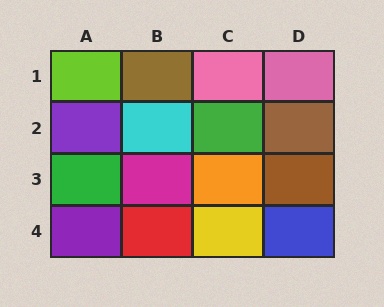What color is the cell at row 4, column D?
Blue.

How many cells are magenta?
1 cell is magenta.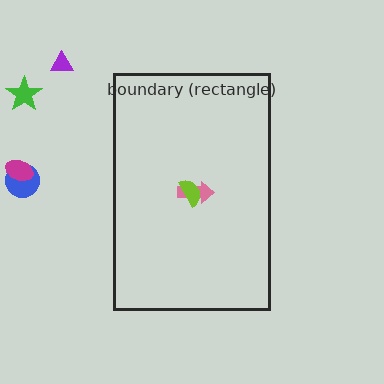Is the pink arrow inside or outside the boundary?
Inside.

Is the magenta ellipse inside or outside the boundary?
Outside.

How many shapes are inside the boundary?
2 inside, 4 outside.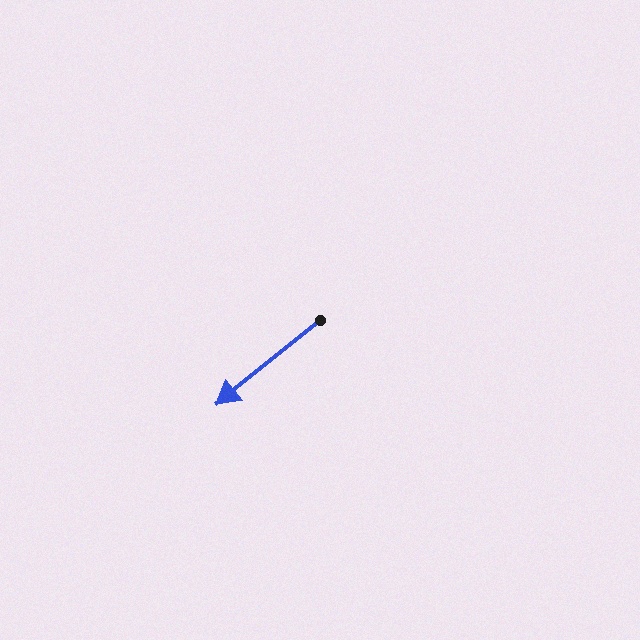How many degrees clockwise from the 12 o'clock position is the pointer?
Approximately 231 degrees.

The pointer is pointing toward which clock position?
Roughly 8 o'clock.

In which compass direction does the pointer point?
Southwest.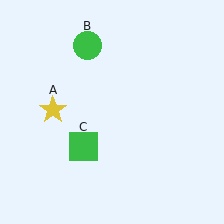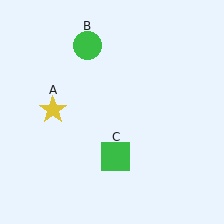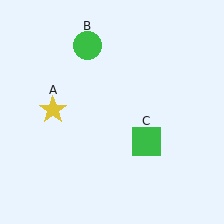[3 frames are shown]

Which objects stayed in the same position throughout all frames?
Yellow star (object A) and green circle (object B) remained stationary.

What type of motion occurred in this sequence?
The green square (object C) rotated counterclockwise around the center of the scene.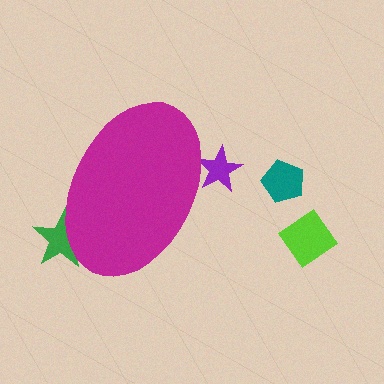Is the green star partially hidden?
Yes, the green star is partially hidden behind the magenta ellipse.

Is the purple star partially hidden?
Yes, the purple star is partially hidden behind the magenta ellipse.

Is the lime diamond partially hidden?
No, the lime diamond is fully visible.